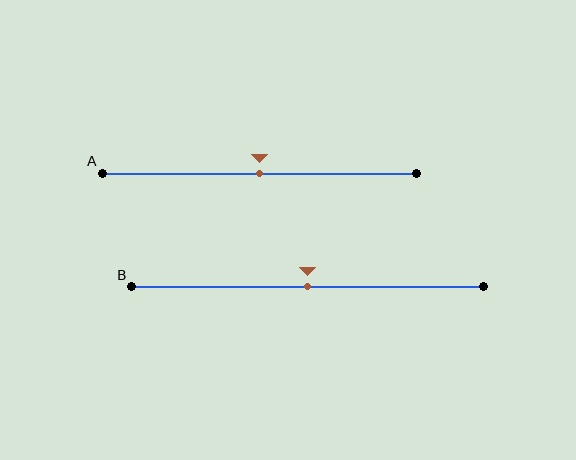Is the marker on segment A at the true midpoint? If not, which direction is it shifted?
Yes, the marker on segment A is at the true midpoint.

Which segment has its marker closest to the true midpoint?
Segment A has its marker closest to the true midpoint.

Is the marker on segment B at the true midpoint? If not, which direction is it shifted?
Yes, the marker on segment B is at the true midpoint.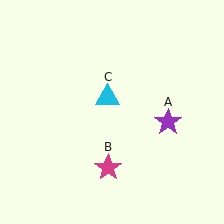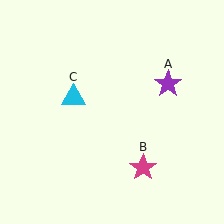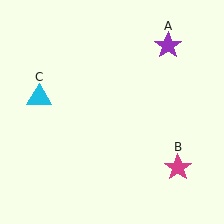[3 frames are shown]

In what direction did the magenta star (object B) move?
The magenta star (object B) moved right.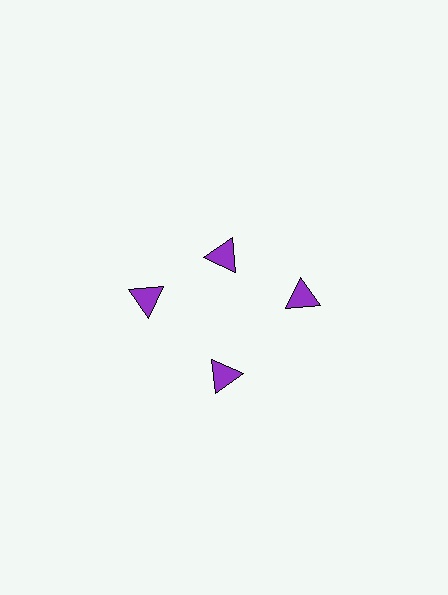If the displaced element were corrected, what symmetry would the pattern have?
It would have 4-fold rotational symmetry — the pattern would map onto itself every 90 degrees.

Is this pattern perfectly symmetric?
No. The 4 purple triangles are arranged in a ring, but one element near the 12 o'clock position is pulled inward toward the center, breaking the 4-fold rotational symmetry.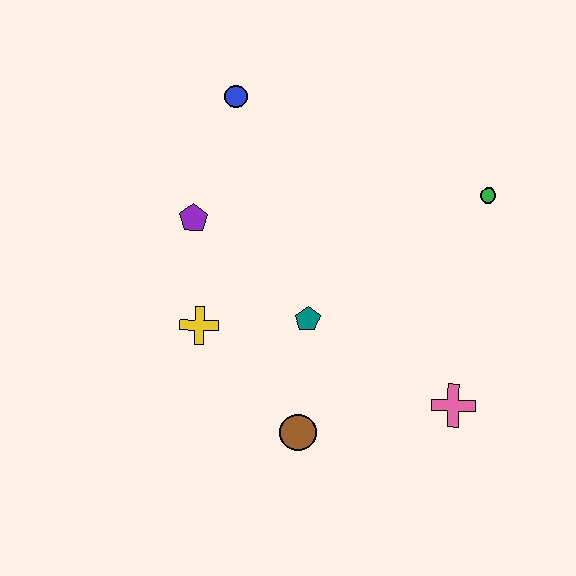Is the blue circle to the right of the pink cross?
No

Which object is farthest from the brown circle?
The blue circle is farthest from the brown circle.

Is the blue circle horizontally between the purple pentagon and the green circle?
Yes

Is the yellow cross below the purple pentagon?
Yes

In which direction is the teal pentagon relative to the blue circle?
The teal pentagon is below the blue circle.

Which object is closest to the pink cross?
The brown circle is closest to the pink cross.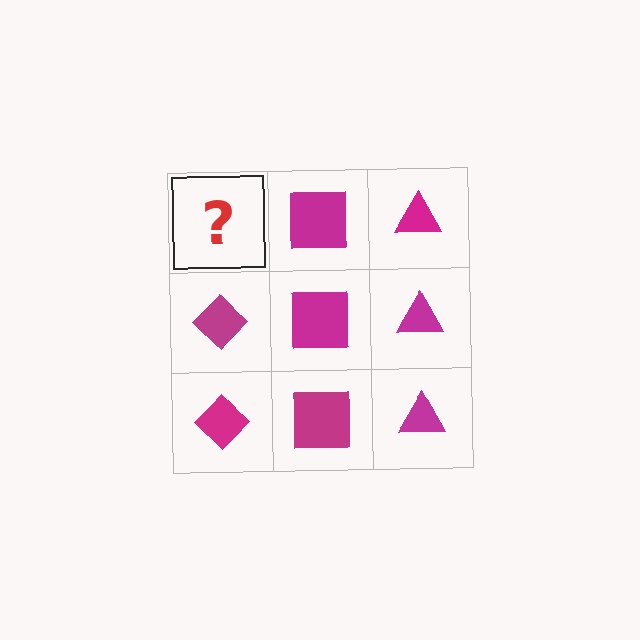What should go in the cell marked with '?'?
The missing cell should contain a magenta diamond.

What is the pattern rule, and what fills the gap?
The rule is that each column has a consistent shape. The gap should be filled with a magenta diamond.